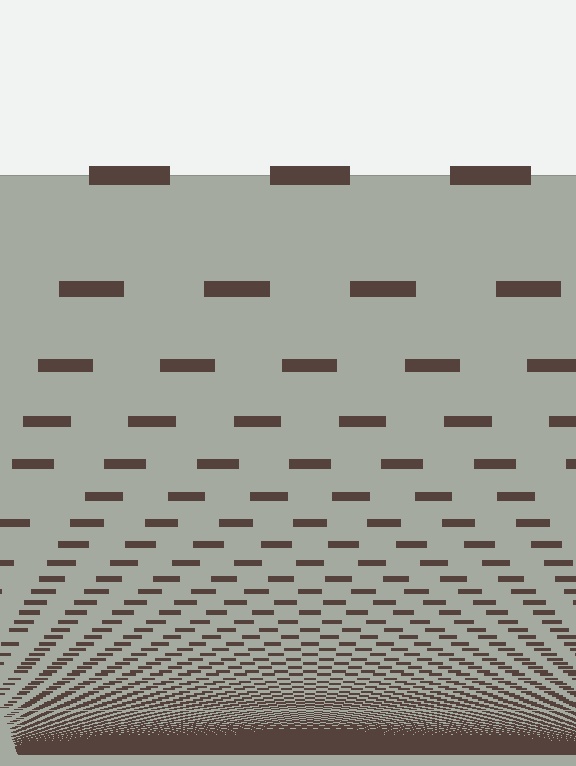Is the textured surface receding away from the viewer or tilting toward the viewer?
The surface appears to tilt toward the viewer. Texture elements get larger and sparser toward the top.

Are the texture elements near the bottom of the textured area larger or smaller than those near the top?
Smaller. The gradient is inverted — elements near the bottom are smaller and denser.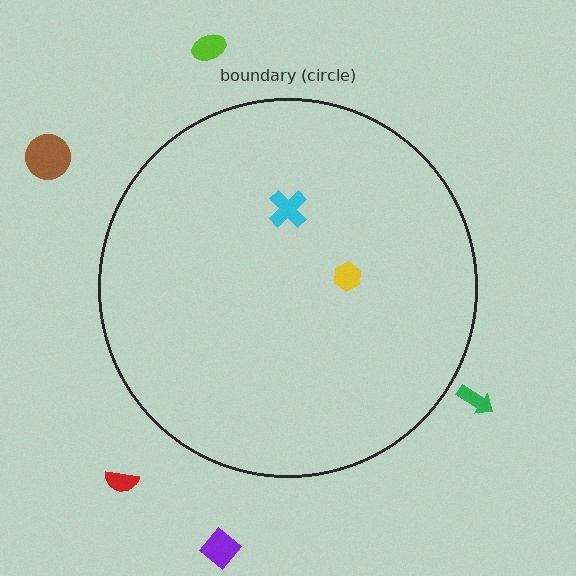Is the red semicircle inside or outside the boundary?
Outside.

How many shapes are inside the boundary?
2 inside, 5 outside.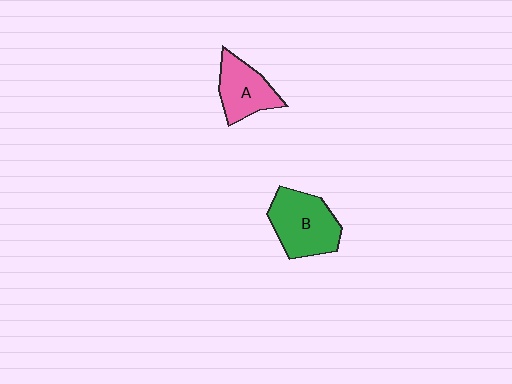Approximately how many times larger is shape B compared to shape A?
Approximately 1.4 times.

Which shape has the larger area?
Shape B (green).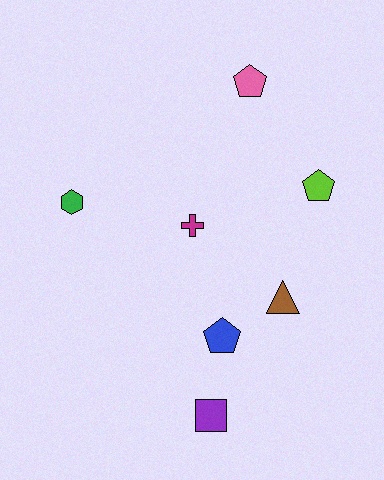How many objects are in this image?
There are 7 objects.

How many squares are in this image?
There is 1 square.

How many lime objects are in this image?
There is 1 lime object.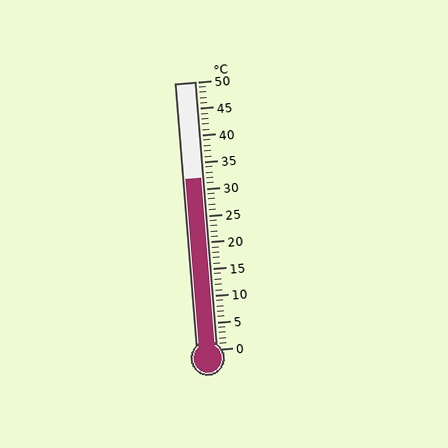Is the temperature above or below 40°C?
The temperature is below 40°C.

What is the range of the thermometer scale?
The thermometer scale ranges from 0°C to 50°C.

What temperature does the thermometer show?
The thermometer shows approximately 32°C.